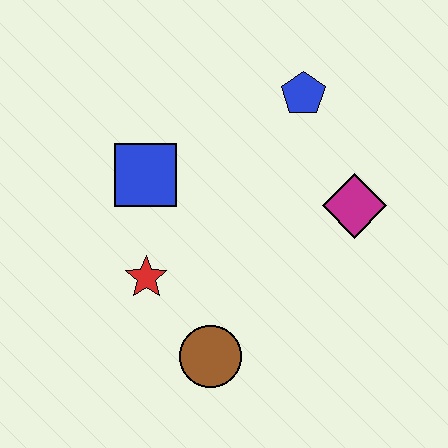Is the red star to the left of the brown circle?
Yes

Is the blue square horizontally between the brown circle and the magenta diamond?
No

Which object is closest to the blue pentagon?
The magenta diamond is closest to the blue pentagon.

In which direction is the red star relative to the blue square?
The red star is below the blue square.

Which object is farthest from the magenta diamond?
The red star is farthest from the magenta diamond.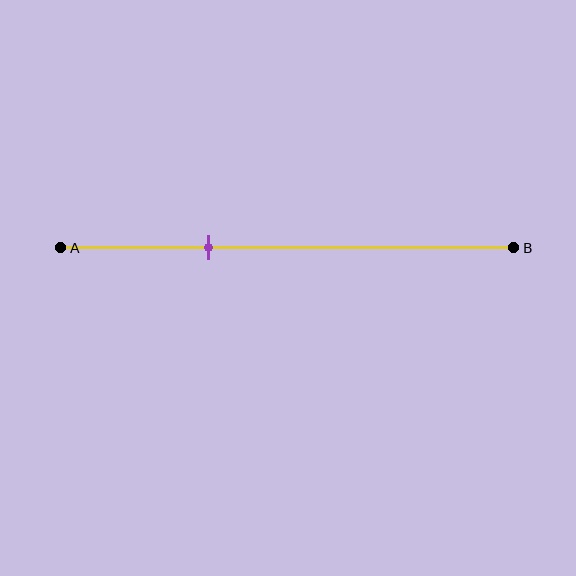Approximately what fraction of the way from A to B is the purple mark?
The purple mark is approximately 35% of the way from A to B.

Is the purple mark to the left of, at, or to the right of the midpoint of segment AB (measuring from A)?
The purple mark is to the left of the midpoint of segment AB.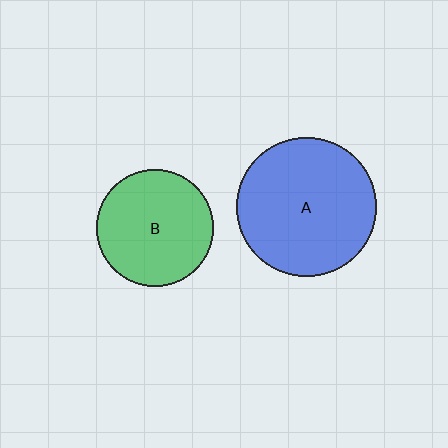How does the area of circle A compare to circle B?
Approximately 1.4 times.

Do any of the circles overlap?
No, none of the circles overlap.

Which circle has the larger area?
Circle A (blue).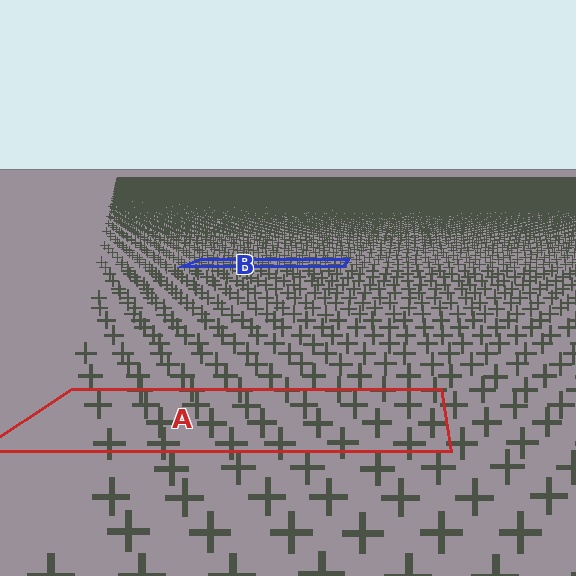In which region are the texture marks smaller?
The texture marks are smaller in region B, because it is farther away.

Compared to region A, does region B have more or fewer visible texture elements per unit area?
Region B has more texture elements per unit area — they are packed more densely because it is farther away.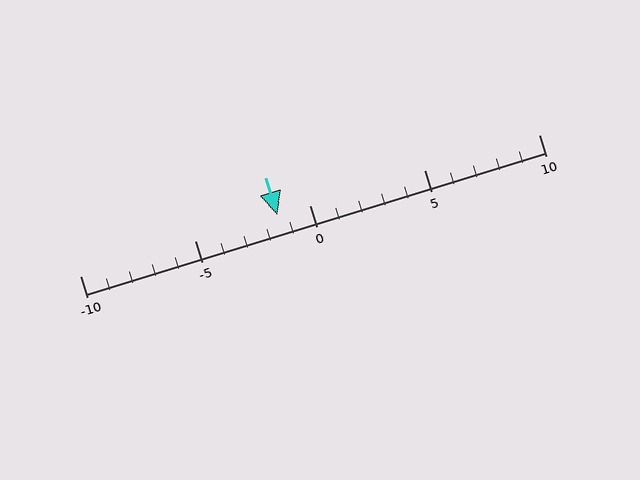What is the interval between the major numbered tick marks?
The major tick marks are spaced 5 units apart.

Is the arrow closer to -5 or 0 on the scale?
The arrow is closer to 0.